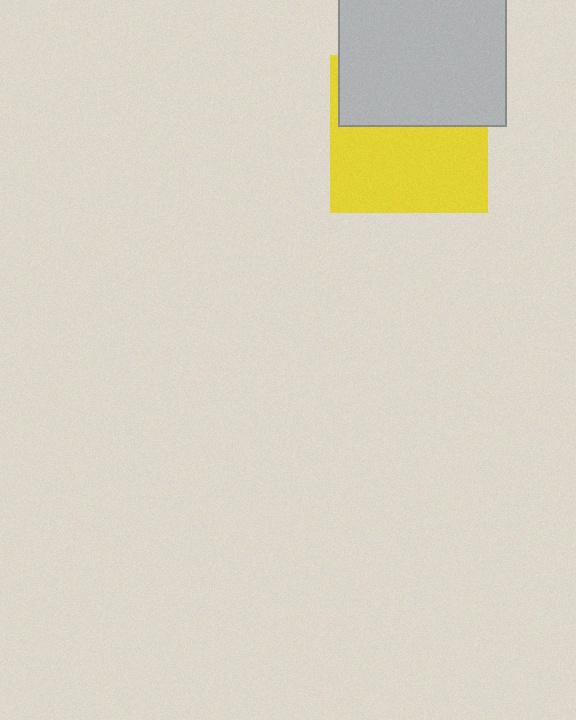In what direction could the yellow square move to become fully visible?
The yellow square could move down. That would shift it out from behind the light gray square entirely.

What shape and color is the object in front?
The object in front is a light gray square.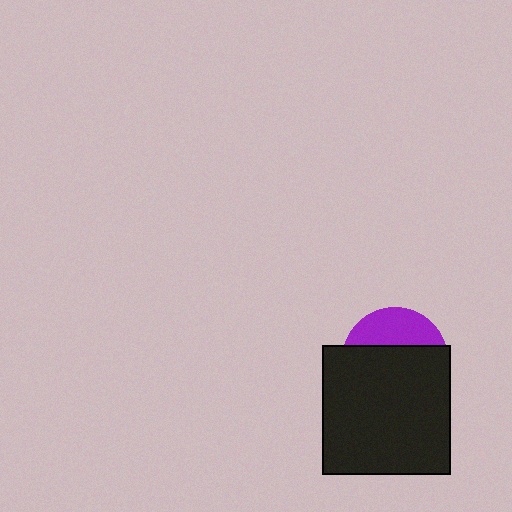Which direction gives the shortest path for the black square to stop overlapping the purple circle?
Moving down gives the shortest separation.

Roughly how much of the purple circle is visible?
A small part of it is visible (roughly 33%).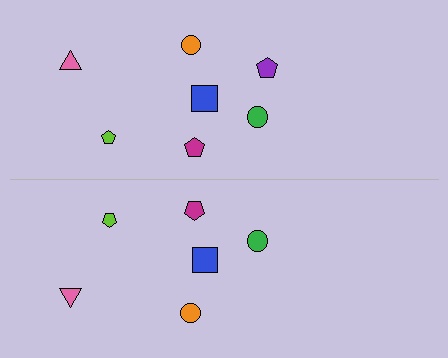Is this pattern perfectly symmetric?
No, the pattern is not perfectly symmetric. A purple pentagon is missing from the bottom side.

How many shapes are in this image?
There are 13 shapes in this image.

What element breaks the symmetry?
A purple pentagon is missing from the bottom side.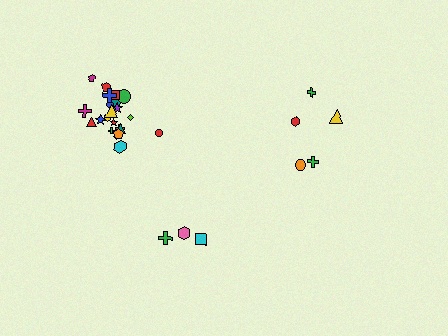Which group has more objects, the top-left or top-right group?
The top-left group.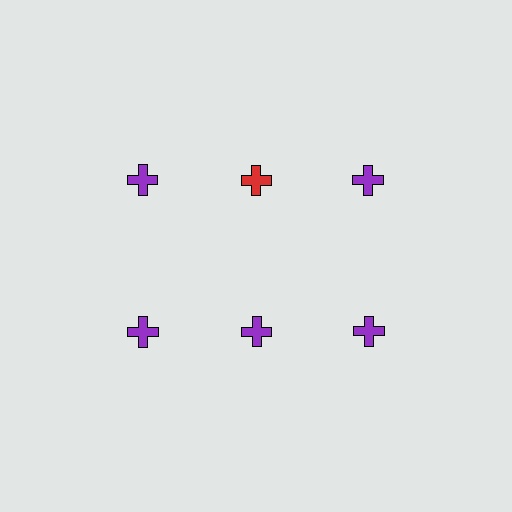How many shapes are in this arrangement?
There are 6 shapes arranged in a grid pattern.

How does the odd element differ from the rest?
It has a different color: red instead of purple.